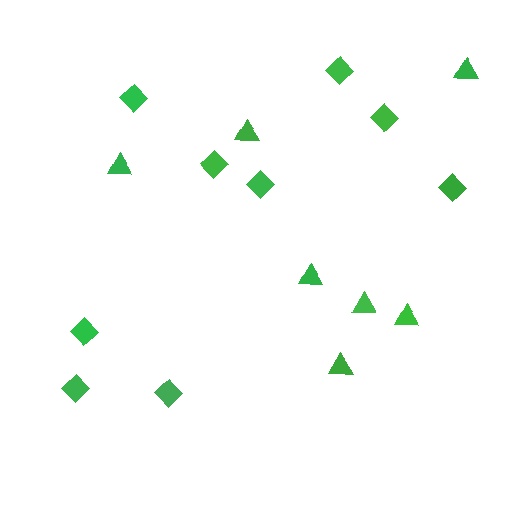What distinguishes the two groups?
There are 2 groups: one group of diamonds (9) and one group of triangles (7).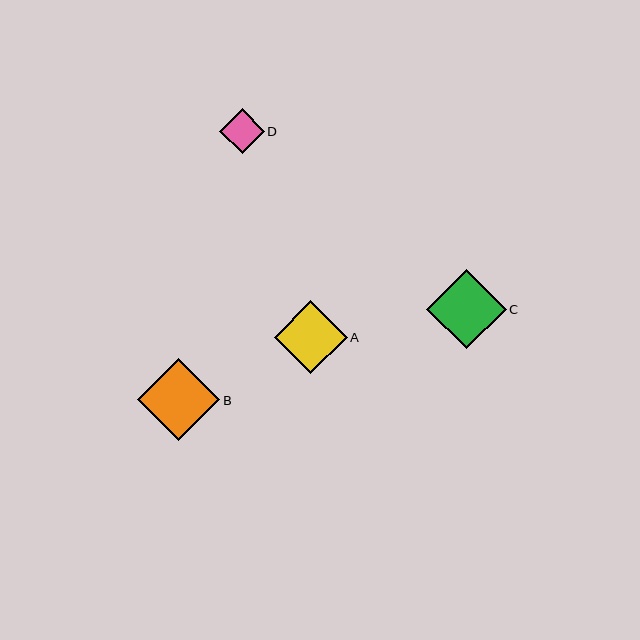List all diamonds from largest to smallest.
From largest to smallest: B, C, A, D.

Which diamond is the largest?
Diamond B is the largest with a size of approximately 82 pixels.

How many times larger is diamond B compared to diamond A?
Diamond B is approximately 1.1 times the size of diamond A.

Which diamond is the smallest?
Diamond D is the smallest with a size of approximately 44 pixels.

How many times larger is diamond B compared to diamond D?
Diamond B is approximately 1.9 times the size of diamond D.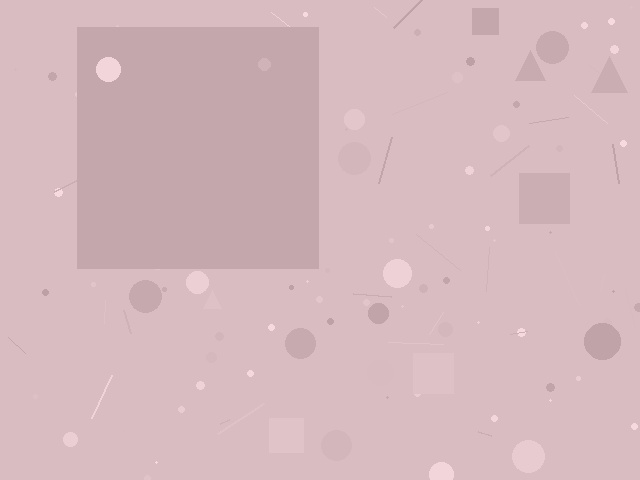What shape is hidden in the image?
A square is hidden in the image.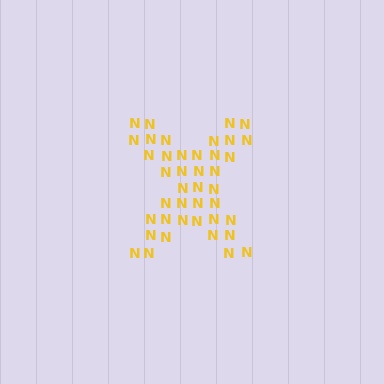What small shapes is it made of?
It is made of small letter N's.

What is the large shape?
The large shape is the letter X.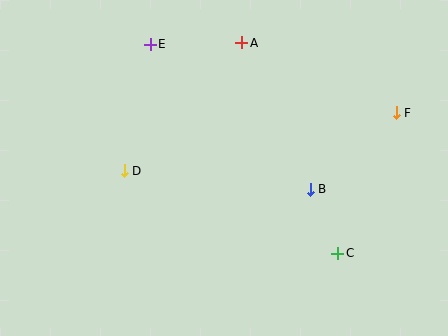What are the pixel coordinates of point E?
Point E is at (150, 44).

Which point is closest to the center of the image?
Point B at (310, 189) is closest to the center.